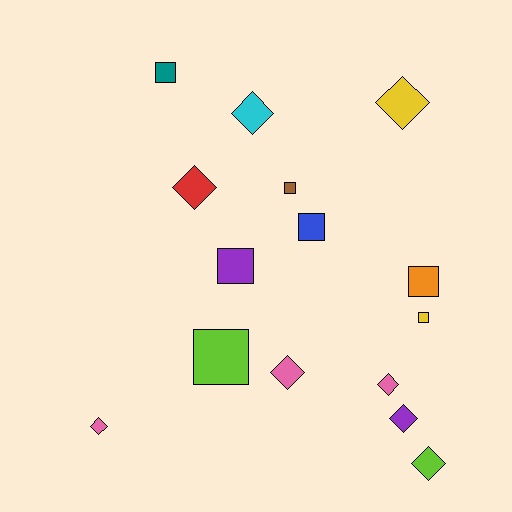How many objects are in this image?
There are 15 objects.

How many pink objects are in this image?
There are 3 pink objects.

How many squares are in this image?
There are 7 squares.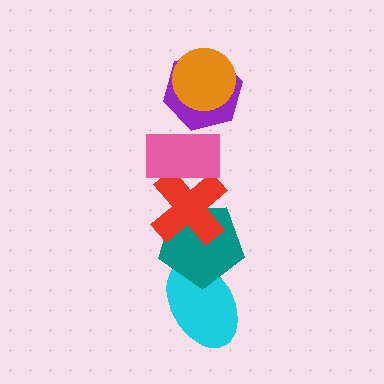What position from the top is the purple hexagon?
The purple hexagon is 2nd from the top.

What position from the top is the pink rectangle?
The pink rectangle is 3rd from the top.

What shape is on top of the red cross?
The pink rectangle is on top of the red cross.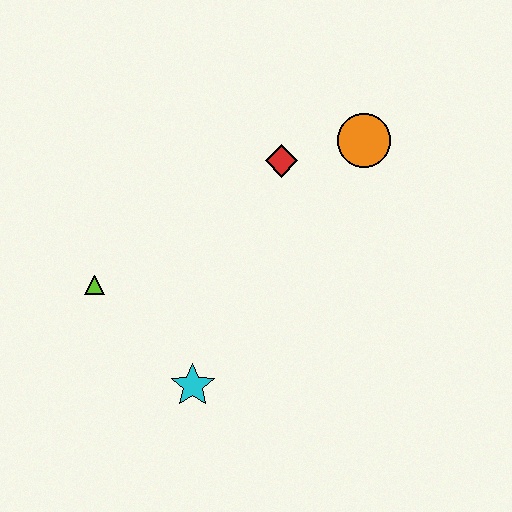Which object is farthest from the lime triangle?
The orange circle is farthest from the lime triangle.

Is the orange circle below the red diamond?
No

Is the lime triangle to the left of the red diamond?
Yes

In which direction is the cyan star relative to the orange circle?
The cyan star is below the orange circle.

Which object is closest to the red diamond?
The orange circle is closest to the red diamond.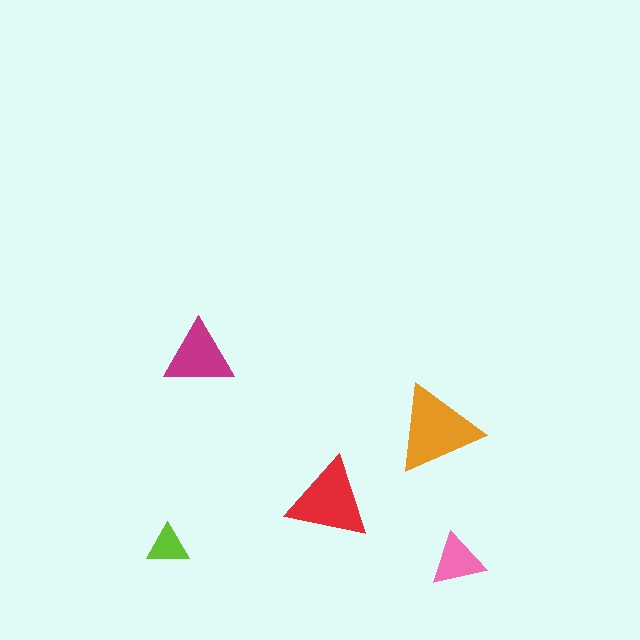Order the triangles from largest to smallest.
the orange one, the red one, the magenta one, the pink one, the lime one.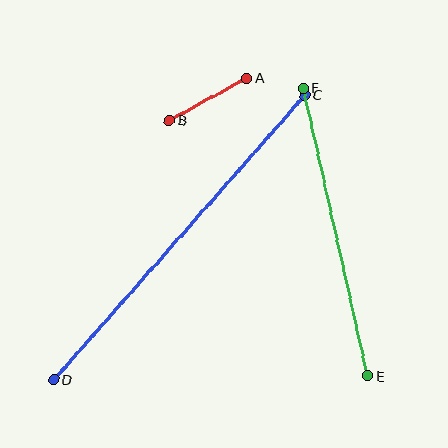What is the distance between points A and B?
The distance is approximately 88 pixels.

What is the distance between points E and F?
The distance is approximately 295 pixels.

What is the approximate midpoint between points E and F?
The midpoint is at approximately (335, 232) pixels.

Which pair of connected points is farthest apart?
Points C and D are farthest apart.